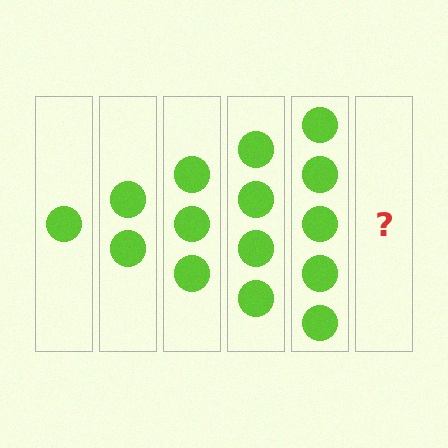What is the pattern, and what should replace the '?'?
The pattern is that each step adds one more circle. The '?' should be 6 circles.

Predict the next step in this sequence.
The next step is 6 circles.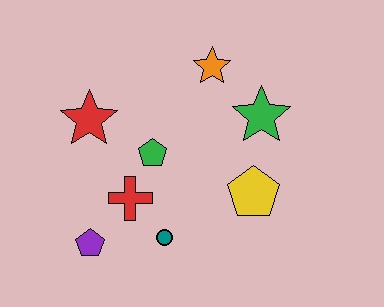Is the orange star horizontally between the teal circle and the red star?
No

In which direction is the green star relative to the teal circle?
The green star is above the teal circle.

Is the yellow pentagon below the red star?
Yes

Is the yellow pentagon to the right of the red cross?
Yes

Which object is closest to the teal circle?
The red cross is closest to the teal circle.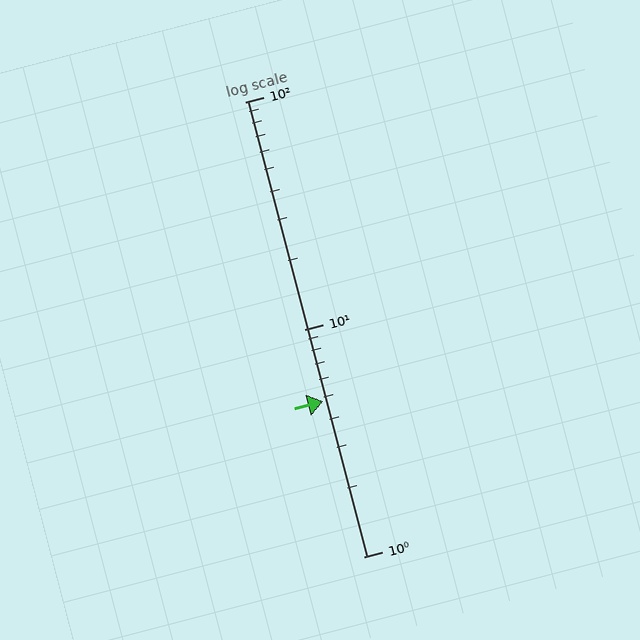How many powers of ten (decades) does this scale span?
The scale spans 2 decades, from 1 to 100.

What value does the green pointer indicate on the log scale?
The pointer indicates approximately 4.8.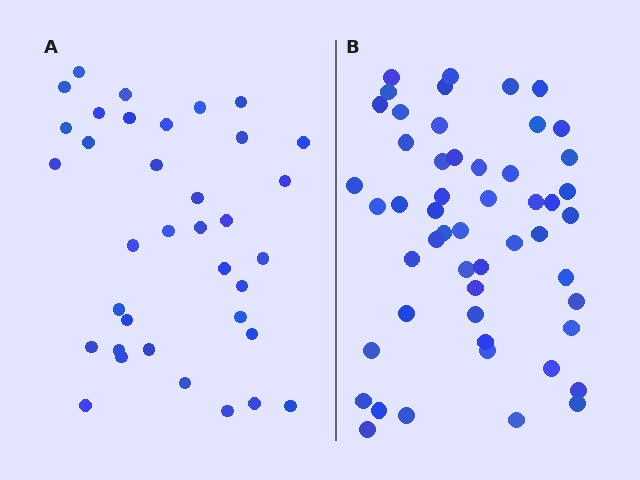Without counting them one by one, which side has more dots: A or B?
Region B (the right region) has more dots.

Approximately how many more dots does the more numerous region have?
Region B has approximately 15 more dots than region A.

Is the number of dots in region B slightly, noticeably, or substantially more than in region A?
Region B has noticeably more, but not dramatically so. The ratio is roughly 1.4 to 1.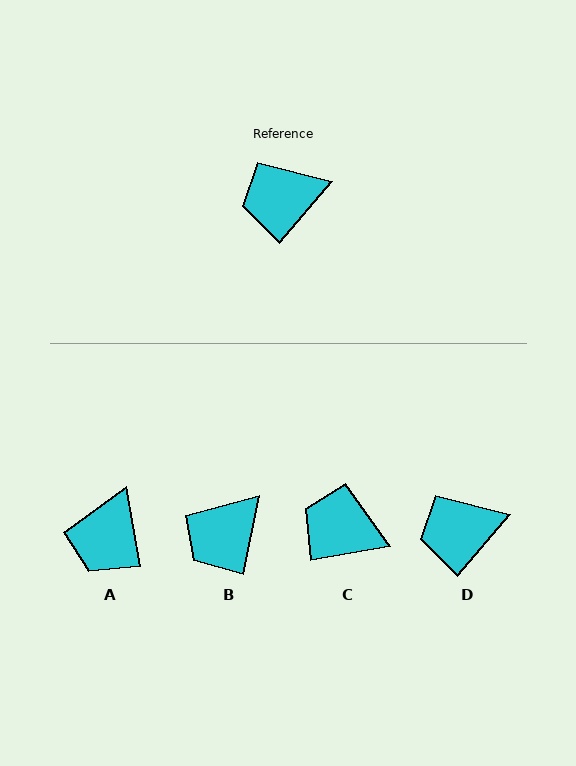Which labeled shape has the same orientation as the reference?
D.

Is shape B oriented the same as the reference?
No, it is off by about 30 degrees.